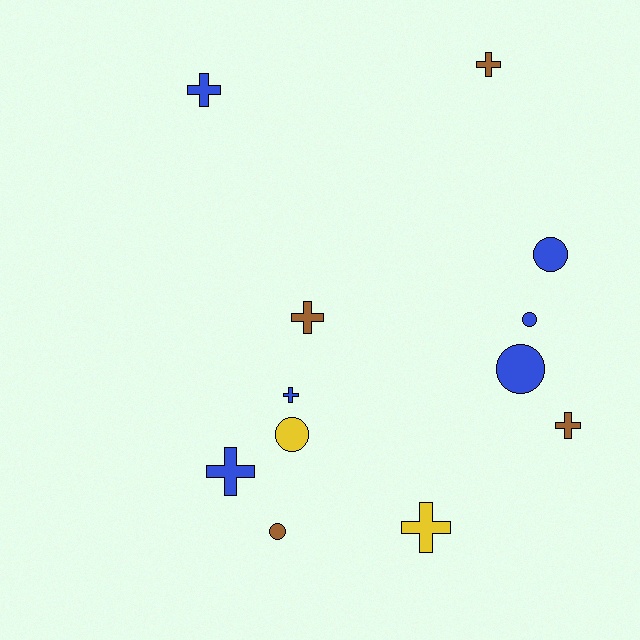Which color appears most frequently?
Blue, with 6 objects.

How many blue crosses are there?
There are 3 blue crosses.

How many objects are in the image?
There are 12 objects.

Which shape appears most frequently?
Cross, with 7 objects.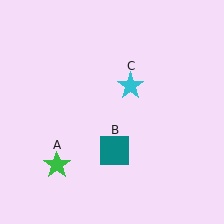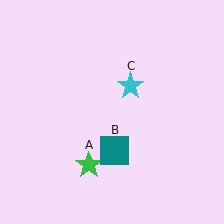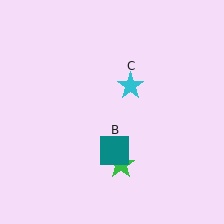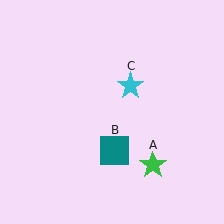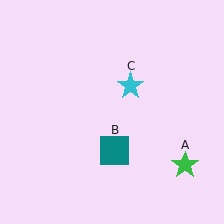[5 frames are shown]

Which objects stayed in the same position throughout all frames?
Teal square (object B) and cyan star (object C) remained stationary.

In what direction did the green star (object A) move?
The green star (object A) moved right.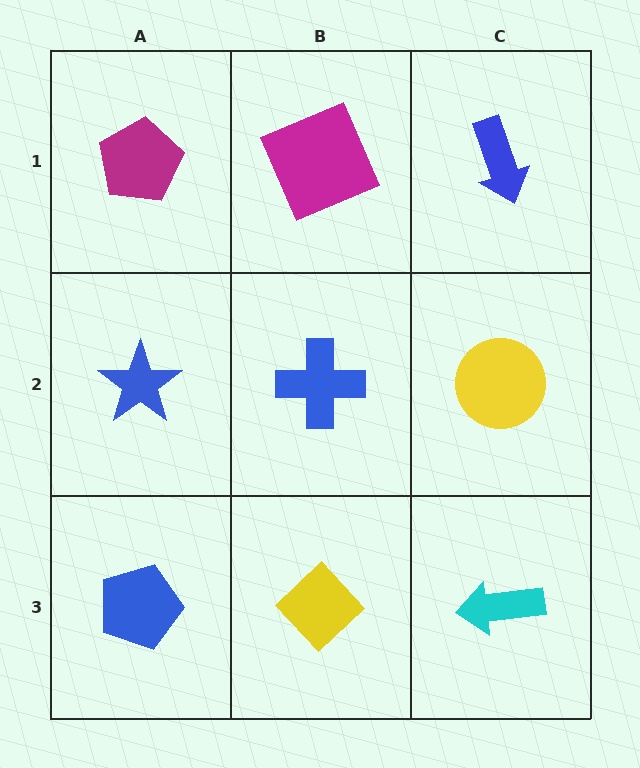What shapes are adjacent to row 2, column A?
A magenta pentagon (row 1, column A), a blue pentagon (row 3, column A), a blue cross (row 2, column B).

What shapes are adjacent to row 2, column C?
A blue arrow (row 1, column C), a cyan arrow (row 3, column C), a blue cross (row 2, column B).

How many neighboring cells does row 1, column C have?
2.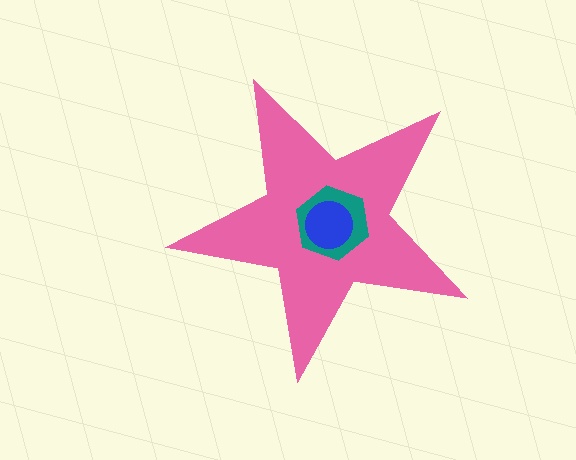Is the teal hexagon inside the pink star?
Yes.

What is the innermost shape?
The blue circle.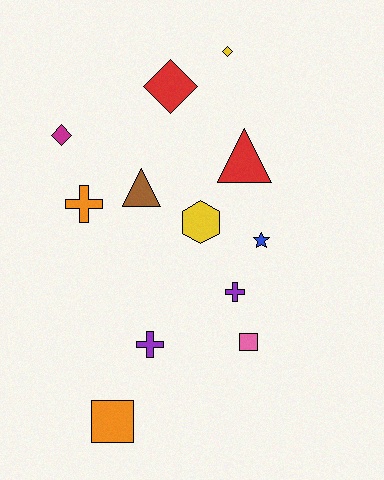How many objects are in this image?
There are 12 objects.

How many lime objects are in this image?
There are no lime objects.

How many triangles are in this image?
There are 2 triangles.